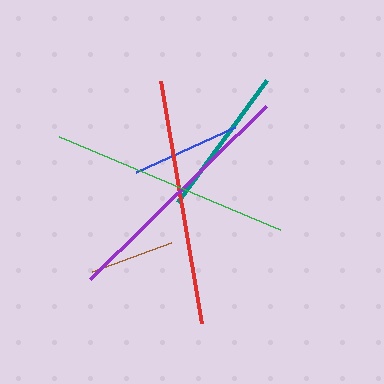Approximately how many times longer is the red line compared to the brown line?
The red line is approximately 2.9 times the length of the brown line.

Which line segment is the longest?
The purple line is the longest at approximately 246 pixels.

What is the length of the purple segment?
The purple segment is approximately 246 pixels long.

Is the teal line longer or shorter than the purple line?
The purple line is longer than the teal line.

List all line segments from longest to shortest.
From longest to shortest: purple, red, green, teal, blue, brown.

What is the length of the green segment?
The green segment is approximately 240 pixels long.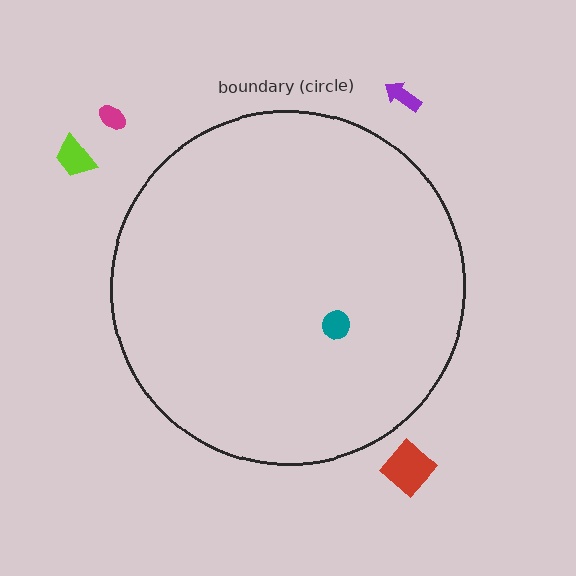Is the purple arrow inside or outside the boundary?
Outside.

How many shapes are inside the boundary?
1 inside, 4 outside.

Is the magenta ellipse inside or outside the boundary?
Outside.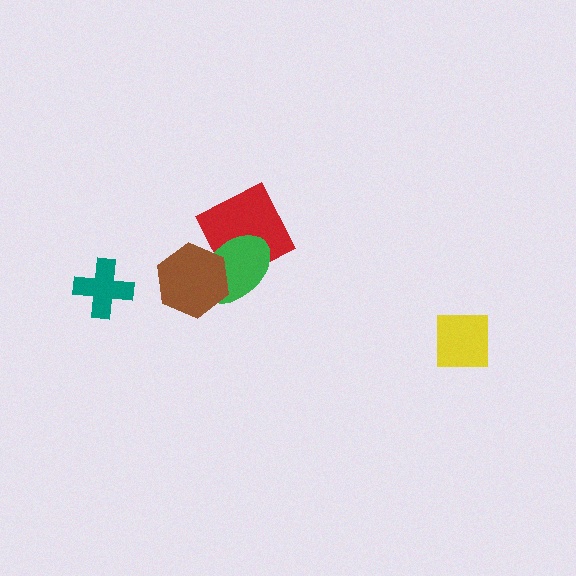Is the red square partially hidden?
Yes, it is partially covered by another shape.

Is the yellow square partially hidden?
No, no other shape covers it.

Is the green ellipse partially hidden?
Yes, it is partially covered by another shape.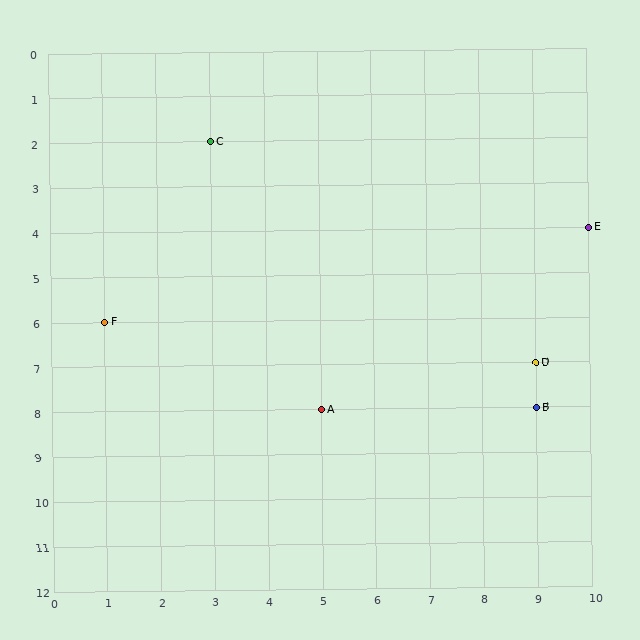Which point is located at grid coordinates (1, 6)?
Point F is at (1, 6).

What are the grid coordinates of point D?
Point D is at grid coordinates (9, 7).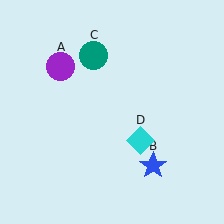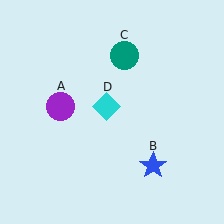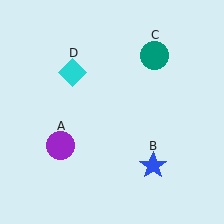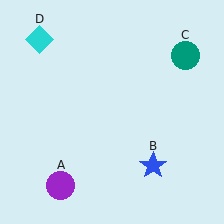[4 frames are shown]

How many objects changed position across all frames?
3 objects changed position: purple circle (object A), teal circle (object C), cyan diamond (object D).